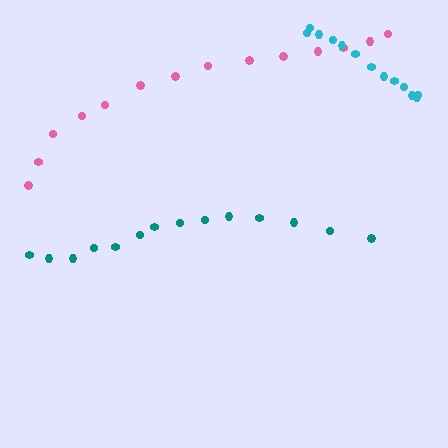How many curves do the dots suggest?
There are 3 distinct paths.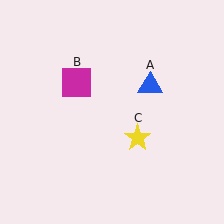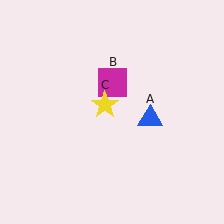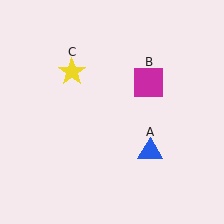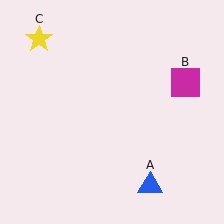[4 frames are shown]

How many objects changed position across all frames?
3 objects changed position: blue triangle (object A), magenta square (object B), yellow star (object C).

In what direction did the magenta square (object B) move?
The magenta square (object B) moved right.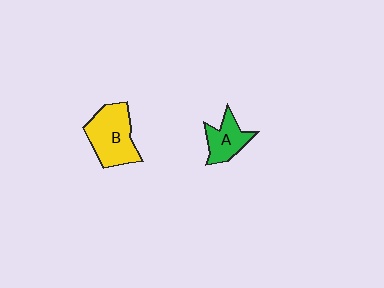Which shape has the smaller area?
Shape A (green).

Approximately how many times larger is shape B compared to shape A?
Approximately 1.6 times.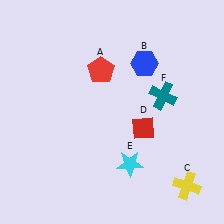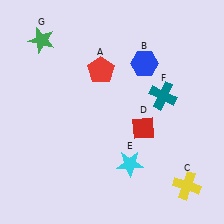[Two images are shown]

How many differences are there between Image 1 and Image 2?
There is 1 difference between the two images.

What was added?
A green star (G) was added in Image 2.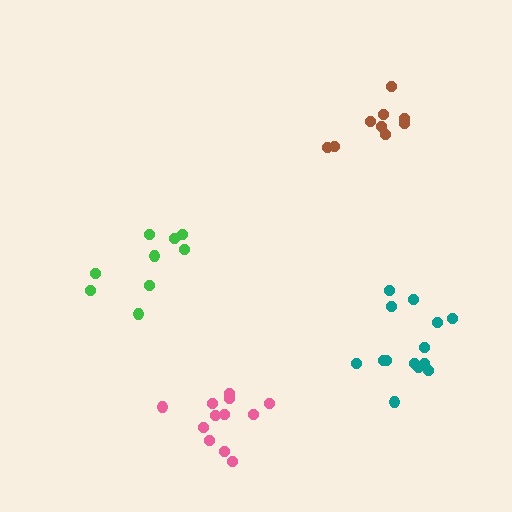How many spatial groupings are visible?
There are 4 spatial groupings.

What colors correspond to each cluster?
The clusters are colored: green, teal, brown, pink.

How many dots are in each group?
Group 1: 9 dots, Group 2: 14 dots, Group 3: 9 dots, Group 4: 12 dots (44 total).